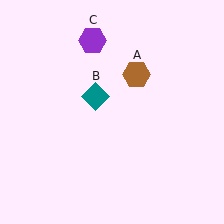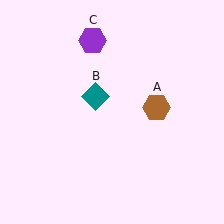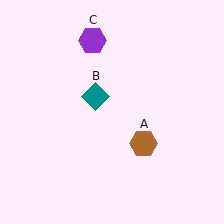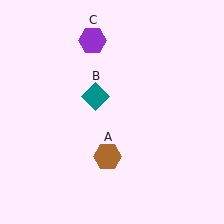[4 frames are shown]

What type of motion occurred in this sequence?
The brown hexagon (object A) rotated clockwise around the center of the scene.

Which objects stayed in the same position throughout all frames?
Teal diamond (object B) and purple hexagon (object C) remained stationary.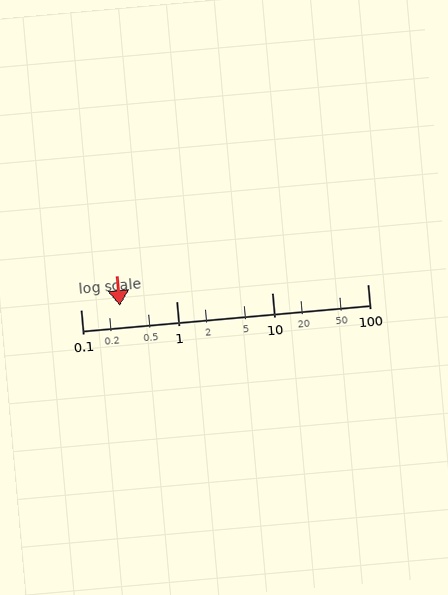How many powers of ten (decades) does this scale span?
The scale spans 3 decades, from 0.1 to 100.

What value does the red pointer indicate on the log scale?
The pointer indicates approximately 0.26.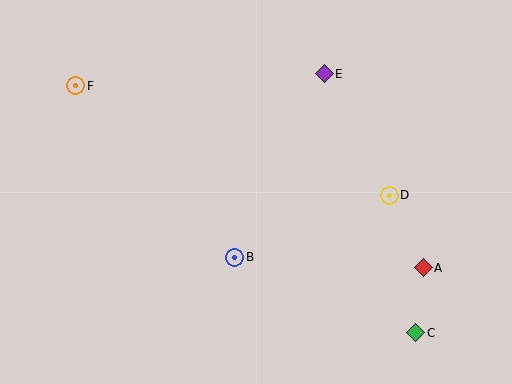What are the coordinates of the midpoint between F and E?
The midpoint between F and E is at (200, 80).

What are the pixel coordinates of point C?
Point C is at (416, 333).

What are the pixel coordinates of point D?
Point D is at (389, 195).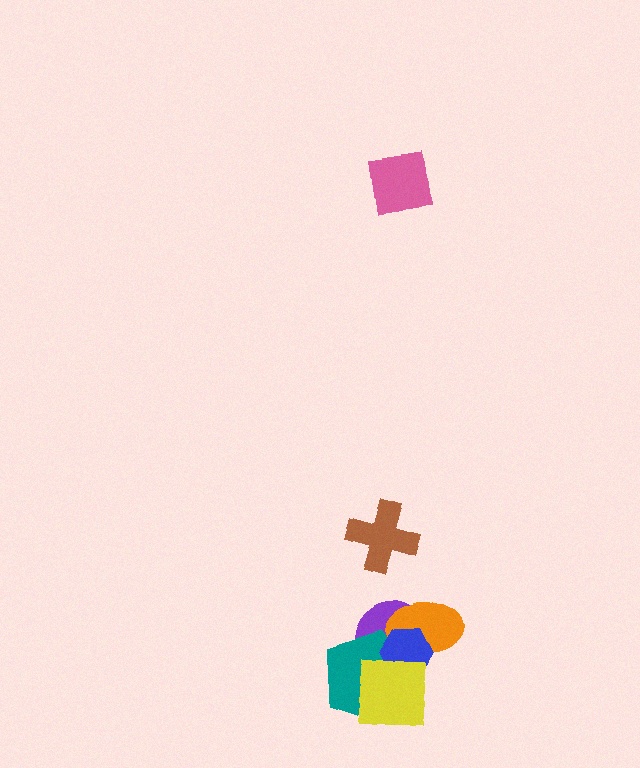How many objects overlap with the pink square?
0 objects overlap with the pink square.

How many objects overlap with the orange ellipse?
3 objects overlap with the orange ellipse.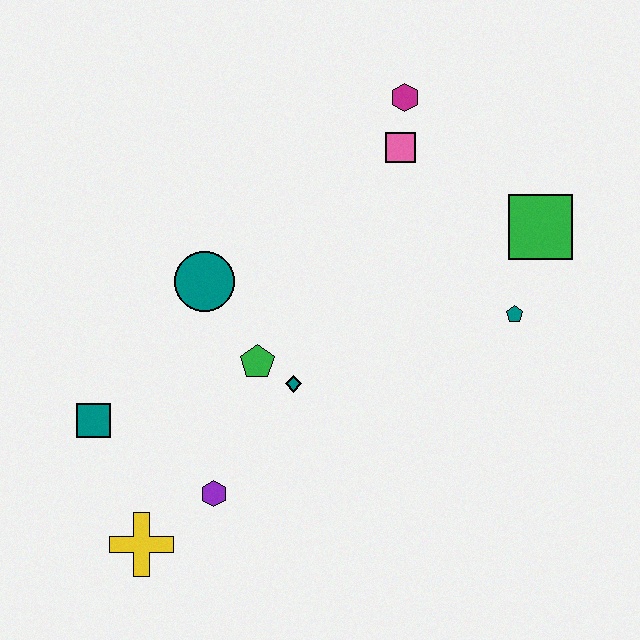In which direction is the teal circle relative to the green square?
The teal circle is to the left of the green square.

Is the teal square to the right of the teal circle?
No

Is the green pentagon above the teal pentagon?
No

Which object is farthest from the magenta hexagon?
The yellow cross is farthest from the magenta hexagon.